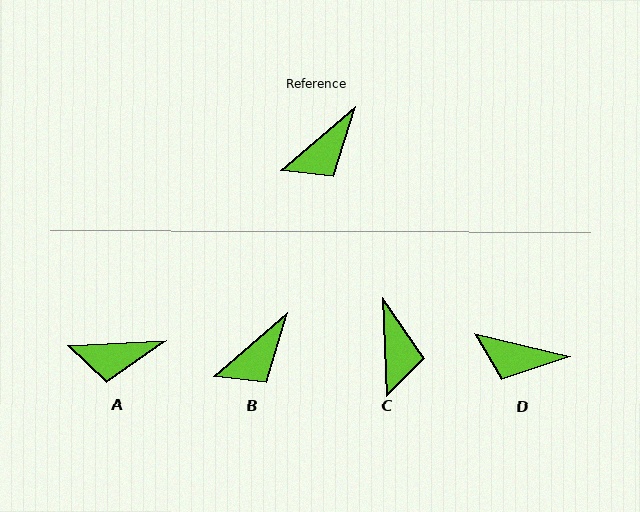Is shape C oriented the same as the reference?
No, it is off by about 52 degrees.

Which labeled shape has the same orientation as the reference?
B.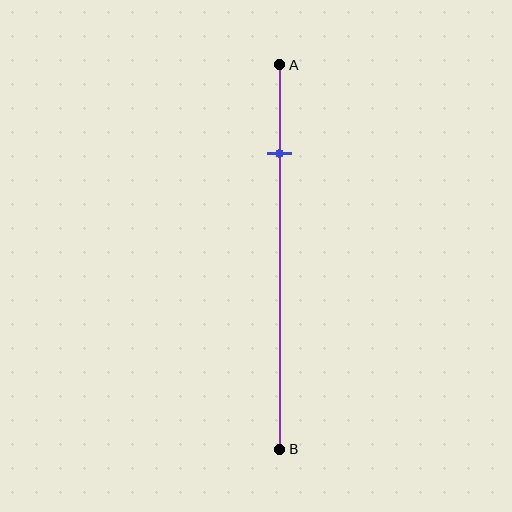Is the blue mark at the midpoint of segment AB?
No, the mark is at about 25% from A, not at the 50% midpoint.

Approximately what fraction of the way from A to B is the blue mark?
The blue mark is approximately 25% of the way from A to B.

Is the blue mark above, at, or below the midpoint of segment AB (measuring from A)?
The blue mark is above the midpoint of segment AB.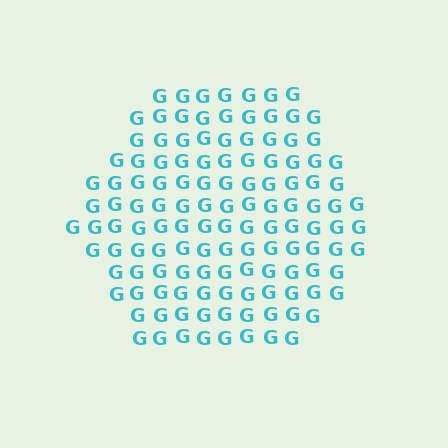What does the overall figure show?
The overall figure shows a hexagon.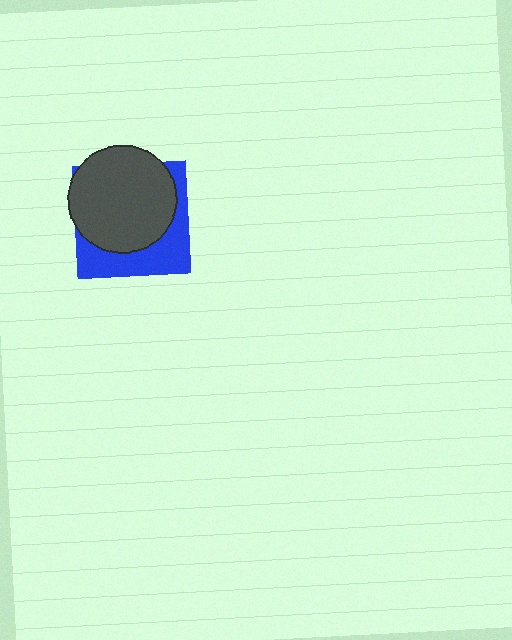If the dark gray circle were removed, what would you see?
You would see the complete blue square.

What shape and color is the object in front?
The object in front is a dark gray circle.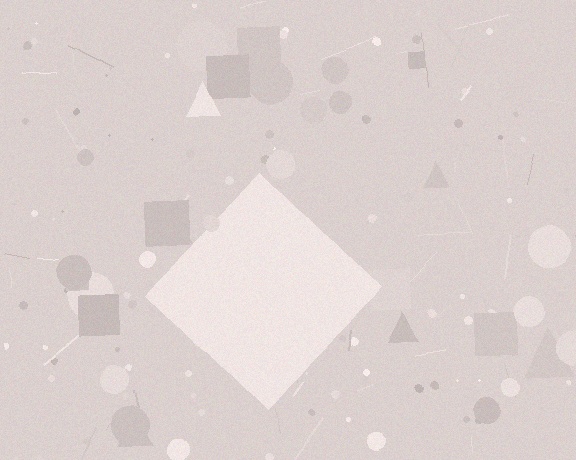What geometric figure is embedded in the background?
A diamond is embedded in the background.